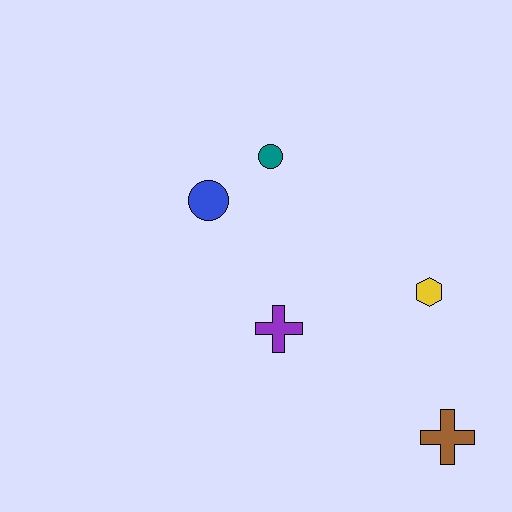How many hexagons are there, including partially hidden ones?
There is 1 hexagon.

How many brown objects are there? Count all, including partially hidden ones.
There is 1 brown object.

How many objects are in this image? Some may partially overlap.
There are 5 objects.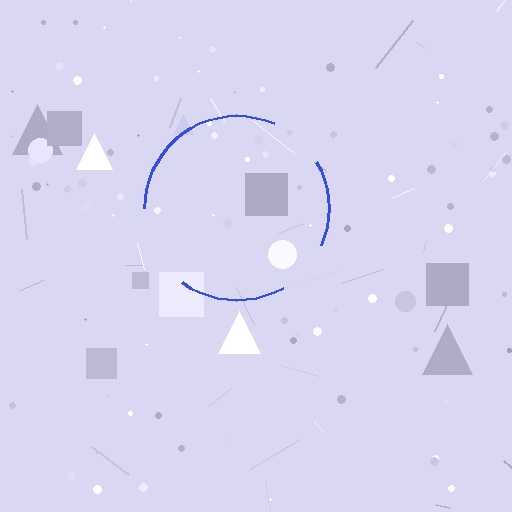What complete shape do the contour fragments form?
The contour fragments form a circle.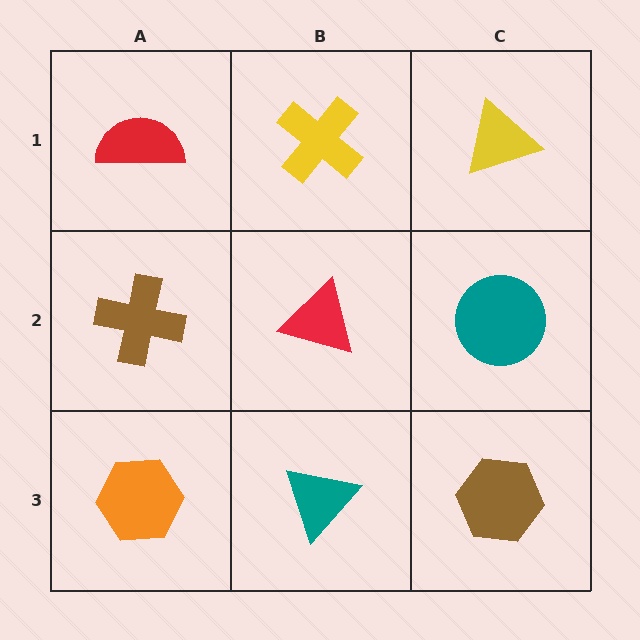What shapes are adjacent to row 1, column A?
A brown cross (row 2, column A), a yellow cross (row 1, column B).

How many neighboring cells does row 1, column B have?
3.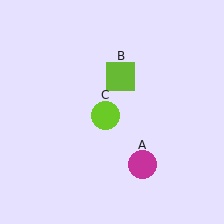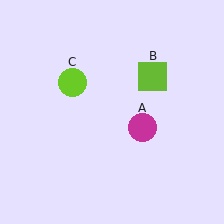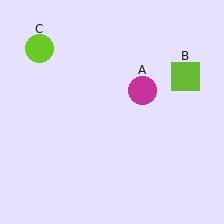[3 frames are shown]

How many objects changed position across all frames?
3 objects changed position: magenta circle (object A), lime square (object B), lime circle (object C).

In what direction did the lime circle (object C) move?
The lime circle (object C) moved up and to the left.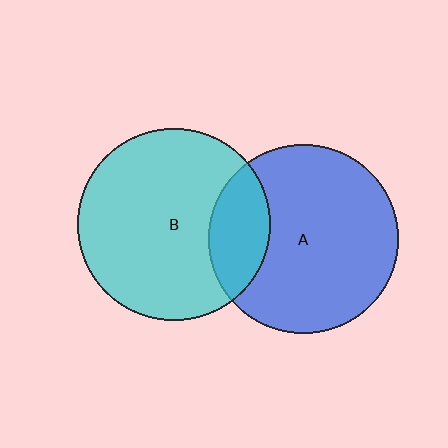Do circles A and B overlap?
Yes.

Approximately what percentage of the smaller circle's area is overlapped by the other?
Approximately 20%.